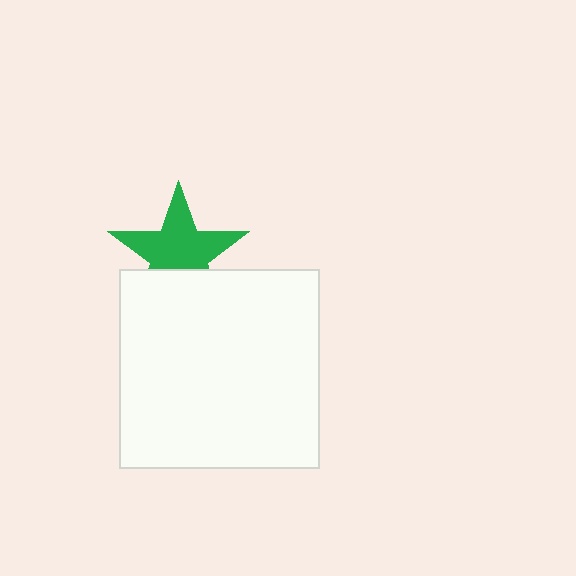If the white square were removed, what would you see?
You would see the complete green star.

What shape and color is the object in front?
The object in front is a white square.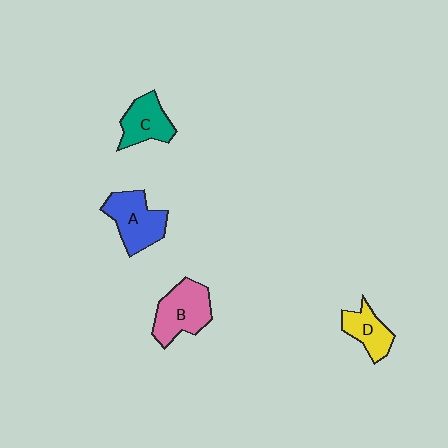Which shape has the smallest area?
Shape D (yellow).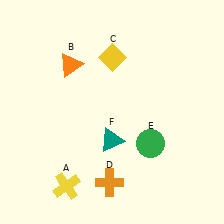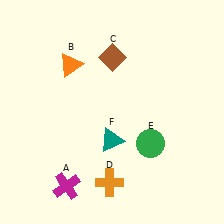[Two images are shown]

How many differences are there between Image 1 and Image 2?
There are 2 differences between the two images.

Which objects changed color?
A changed from yellow to magenta. C changed from yellow to brown.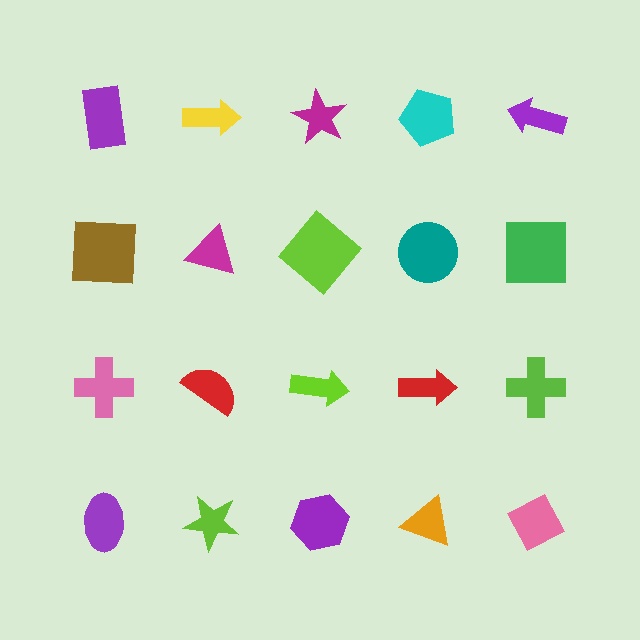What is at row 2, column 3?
A lime diamond.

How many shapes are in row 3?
5 shapes.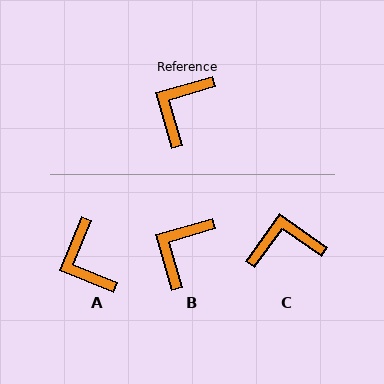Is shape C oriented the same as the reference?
No, it is off by about 52 degrees.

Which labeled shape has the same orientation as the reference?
B.